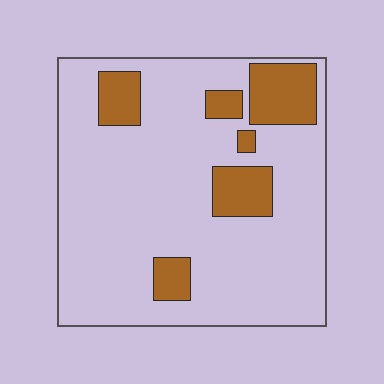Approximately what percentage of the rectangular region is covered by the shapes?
Approximately 20%.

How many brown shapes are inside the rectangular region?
6.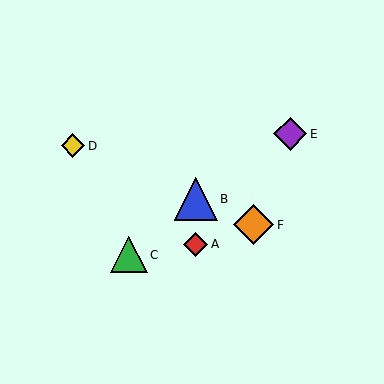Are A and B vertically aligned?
Yes, both are at x≈196.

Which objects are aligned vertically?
Objects A, B are aligned vertically.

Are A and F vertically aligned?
No, A is at x≈196 and F is at x≈254.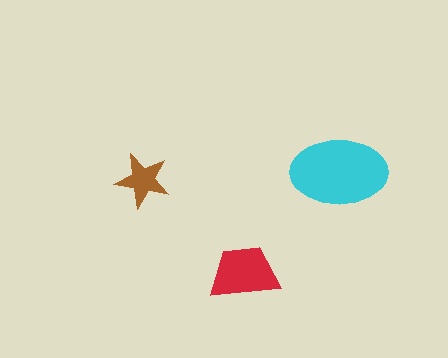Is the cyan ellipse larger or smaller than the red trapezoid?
Larger.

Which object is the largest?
The cyan ellipse.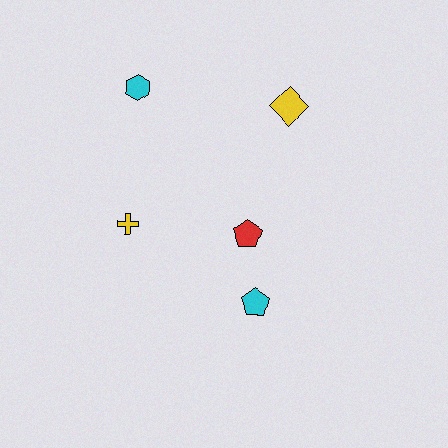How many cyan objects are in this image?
There are 2 cyan objects.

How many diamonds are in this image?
There is 1 diamond.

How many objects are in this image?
There are 5 objects.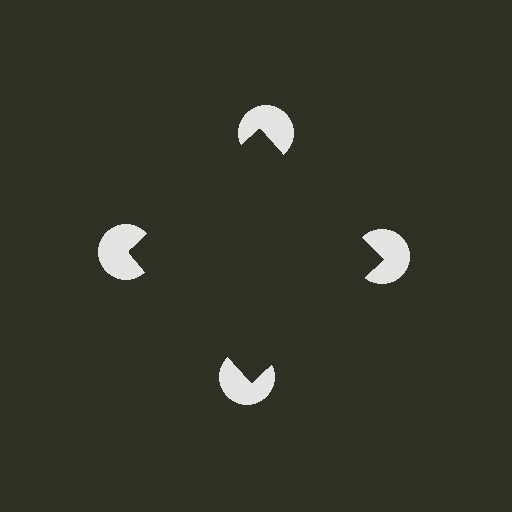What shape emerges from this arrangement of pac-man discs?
An illusory square — its edges are inferred from the aligned wedge cuts in the pac-man discs, not physically drawn.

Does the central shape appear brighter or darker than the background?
It typically appears slightly darker than the background, even though no actual brightness change is drawn.